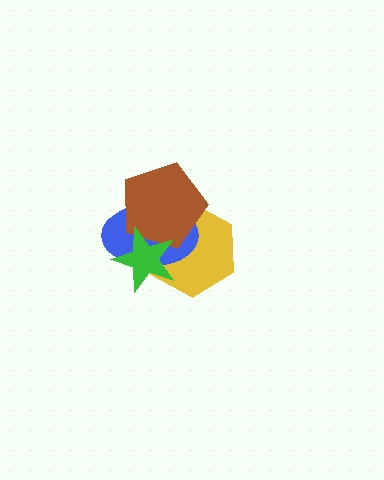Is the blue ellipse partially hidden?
Yes, it is partially covered by another shape.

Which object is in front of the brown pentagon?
The green star is in front of the brown pentagon.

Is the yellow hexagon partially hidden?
Yes, it is partially covered by another shape.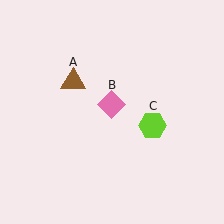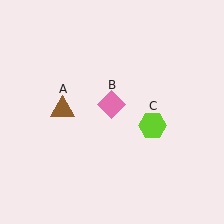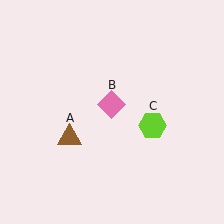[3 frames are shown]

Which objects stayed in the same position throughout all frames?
Pink diamond (object B) and lime hexagon (object C) remained stationary.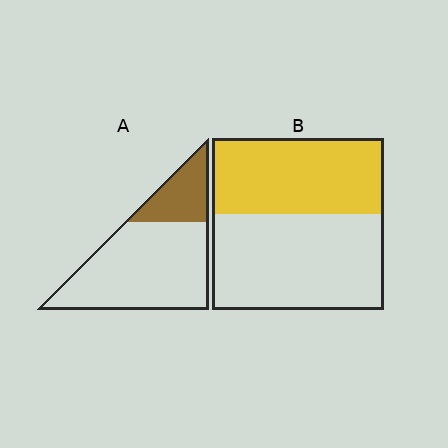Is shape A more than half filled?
No.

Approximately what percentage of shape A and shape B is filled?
A is approximately 25% and B is approximately 45%.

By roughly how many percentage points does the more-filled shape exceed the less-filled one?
By roughly 20 percentage points (B over A).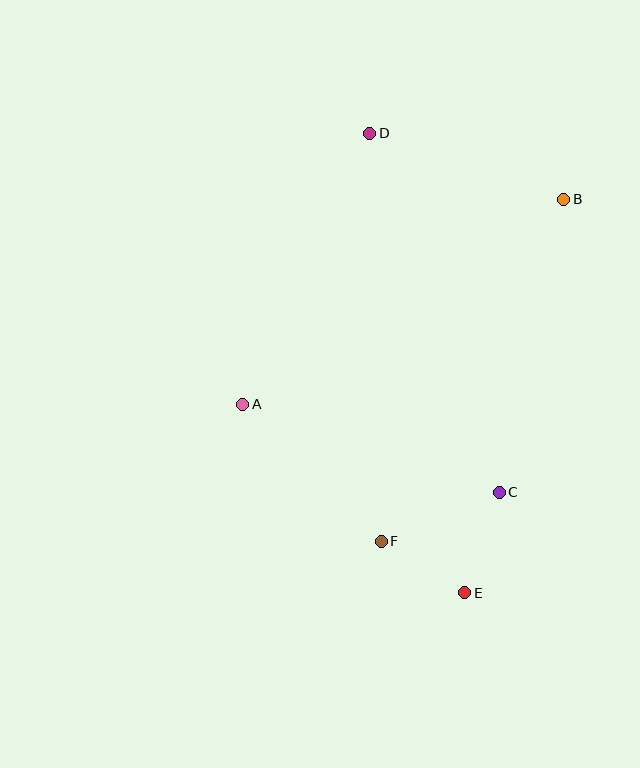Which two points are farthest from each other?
Points D and E are farthest from each other.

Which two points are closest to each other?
Points E and F are closest to each other.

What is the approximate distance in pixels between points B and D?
The distance between B and D is approximately 205 pixels.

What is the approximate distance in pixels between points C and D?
The distance between C and D is approximately 382 pixels.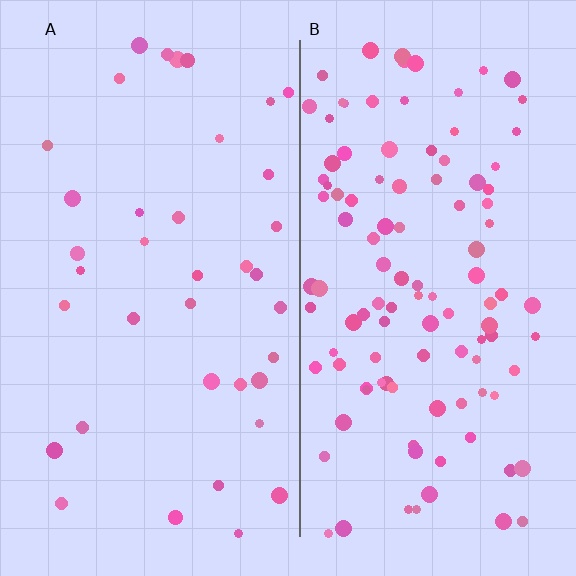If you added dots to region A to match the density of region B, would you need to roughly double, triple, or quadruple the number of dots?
Approximately triple.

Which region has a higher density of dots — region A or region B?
B (the right).